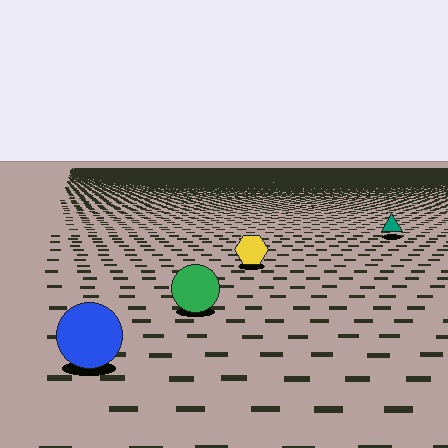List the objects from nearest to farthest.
From nearest to farthest: the blue circle, the green circle, the yellow hexagon, the teal triangle.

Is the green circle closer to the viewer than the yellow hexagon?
Yes. The green circle is closer — you can tell from the texture gradient: the ground texture is coarser near it.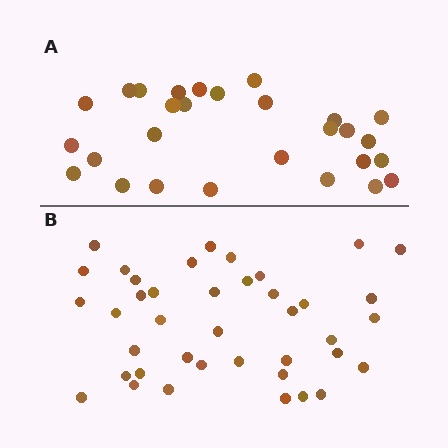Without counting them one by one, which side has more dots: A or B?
Region B (the bottom region) has more dots.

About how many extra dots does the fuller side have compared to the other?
Region B has roughly 12 or so more dots than region A.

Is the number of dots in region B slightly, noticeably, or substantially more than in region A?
Region B has noticeably more, but not dramatically so. The ratio is roughly 1.4 to 1.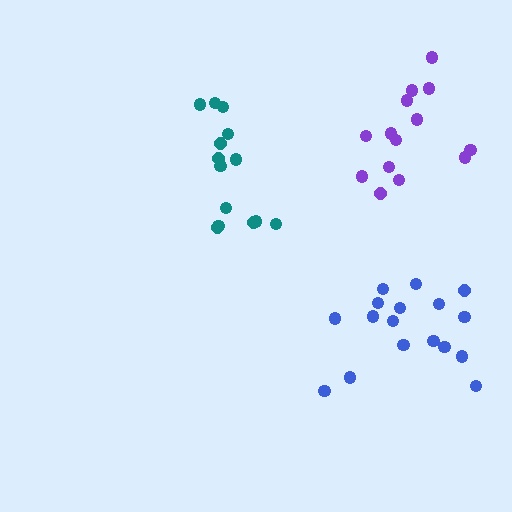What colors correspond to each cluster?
The clusters are colored: purple, teal, blue.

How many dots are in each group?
Group 1: 14 dots, Group 2: 14 dots, Group 3: 17 dots (45 total).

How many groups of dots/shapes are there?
There are 3 groups.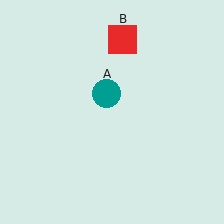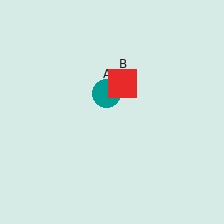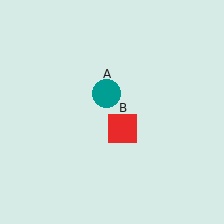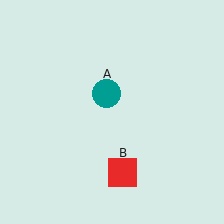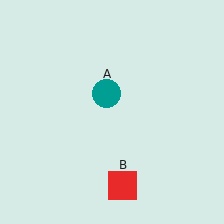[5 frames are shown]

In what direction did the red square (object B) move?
The red square (object B) moved down.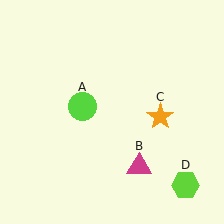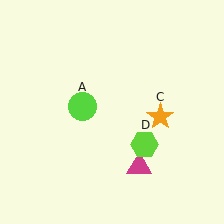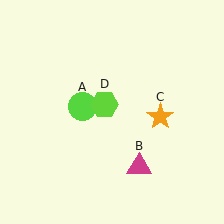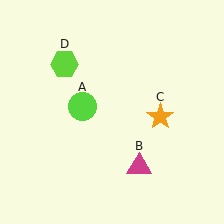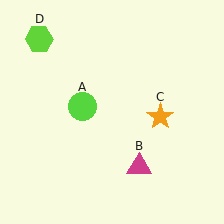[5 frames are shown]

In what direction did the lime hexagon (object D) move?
The lime hexagon (object D) moved up and to the left.